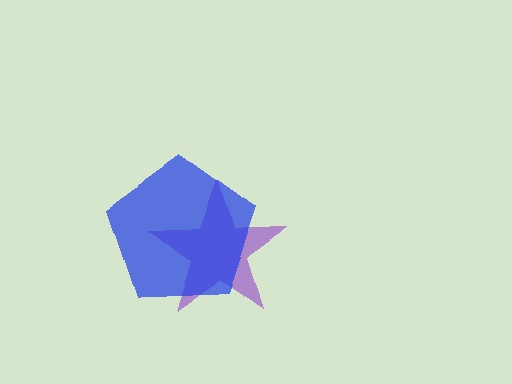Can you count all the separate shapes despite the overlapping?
Yes, there are 2 separate shapes.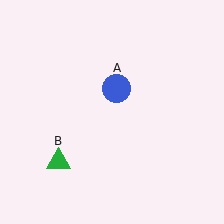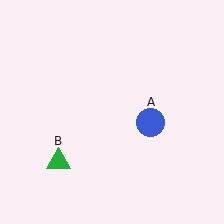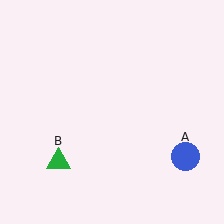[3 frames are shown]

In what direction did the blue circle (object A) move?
The blue circle (object A) moved down and to the right.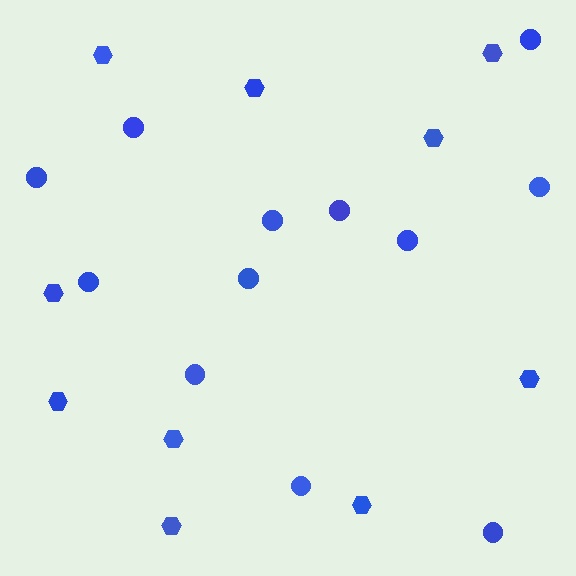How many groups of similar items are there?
There are 2 groups: one group of circles (12) and one group of hexagons (10).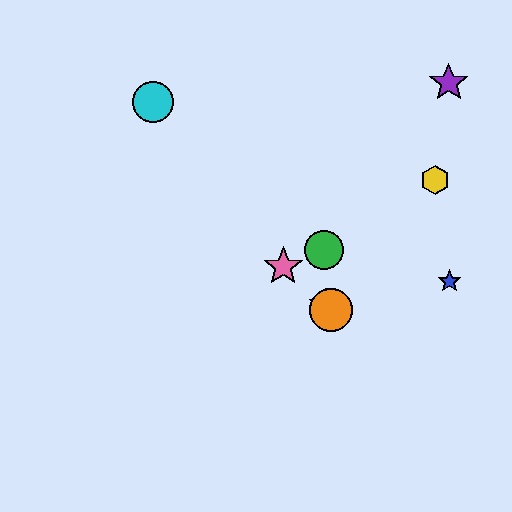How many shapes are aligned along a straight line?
3 shapes (the red star, the orange circle, the pink star) are aligned along a straight line.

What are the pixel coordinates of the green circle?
The green circle is at (324, 250).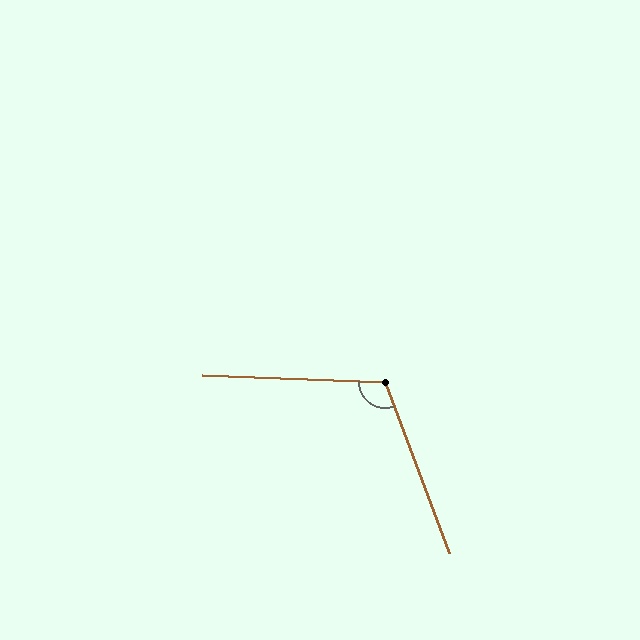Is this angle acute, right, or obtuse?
It is obtuse.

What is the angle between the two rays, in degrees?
Approximately 112 degrees.